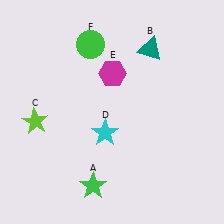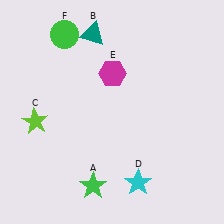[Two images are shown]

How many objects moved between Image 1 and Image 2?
3 objects moved between the two images.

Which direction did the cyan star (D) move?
The cyan star (D) moved down.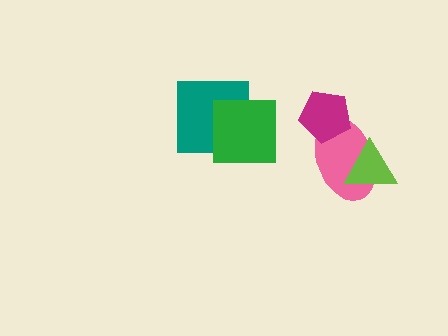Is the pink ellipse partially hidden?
Yes, it is partially covered by another shape.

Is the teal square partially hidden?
Yes, it is partially covered by another shape.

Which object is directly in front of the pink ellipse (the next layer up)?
The magenta pentagon is directly in front of the pink ellipse.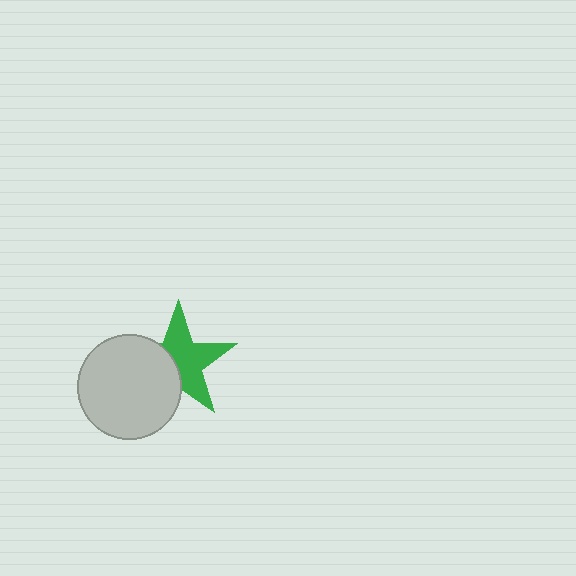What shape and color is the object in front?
The object in front is a light gray circle.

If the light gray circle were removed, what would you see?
You would see the complete green star.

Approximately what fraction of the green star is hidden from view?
Roughly 40% of the green star is hidden behind the light gray circle.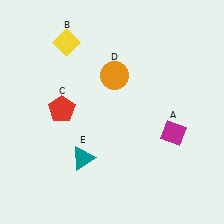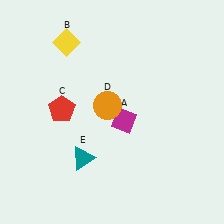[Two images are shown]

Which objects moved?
The objects that moved are: the magenta diamond (A), the orange circle (D).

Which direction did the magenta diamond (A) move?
The magenta diamond (A) moved left.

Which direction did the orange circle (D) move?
The orange circle (D) moved down.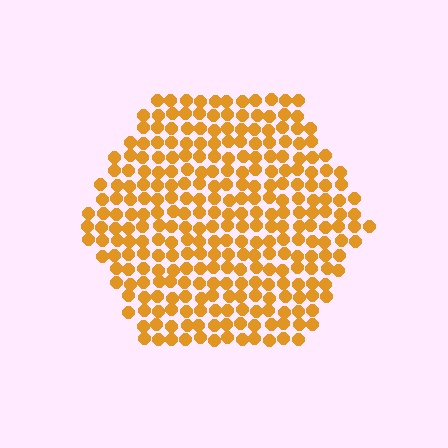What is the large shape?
The large shape is a hexagon.